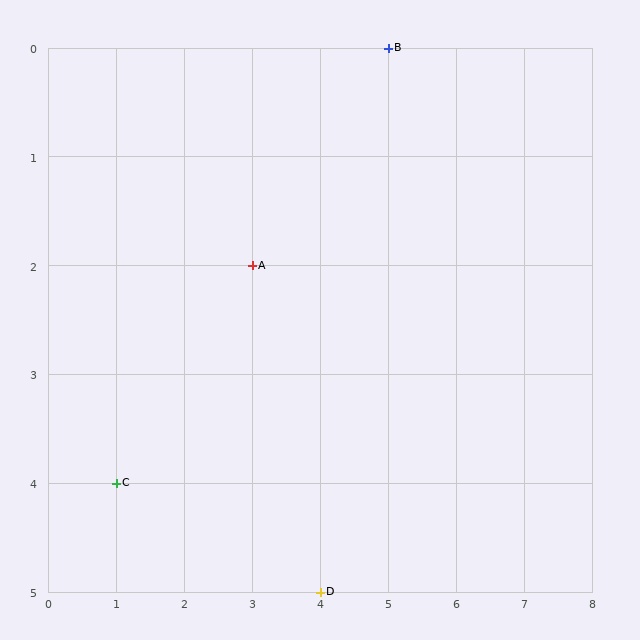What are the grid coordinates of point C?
Point C is at grid coordinates (1, 4).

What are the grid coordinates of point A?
Point A is at grid coordinates (3, 2).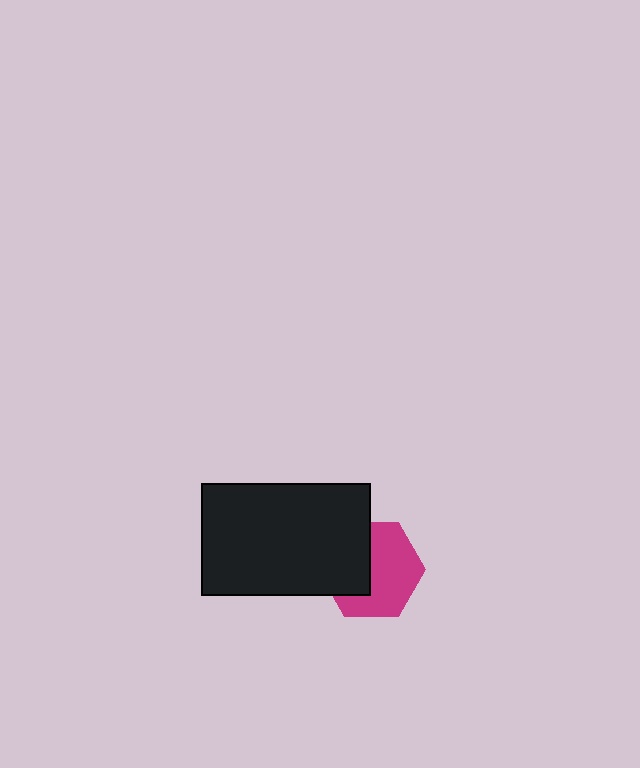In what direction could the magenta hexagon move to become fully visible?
The magenta hexagon could move right. That would shift it out from behind the black rectangle entirely.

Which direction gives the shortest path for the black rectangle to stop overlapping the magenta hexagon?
Moving left gives the shortest separation.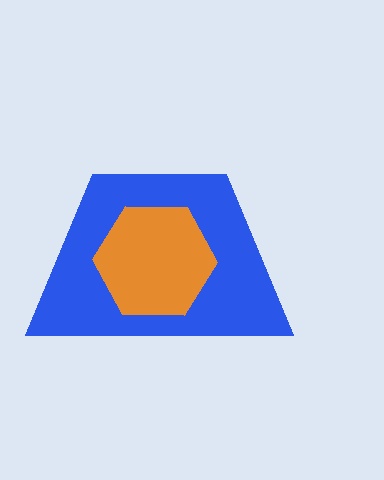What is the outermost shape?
The blue trapezoid.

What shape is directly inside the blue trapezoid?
The orange hexagon.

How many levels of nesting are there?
2.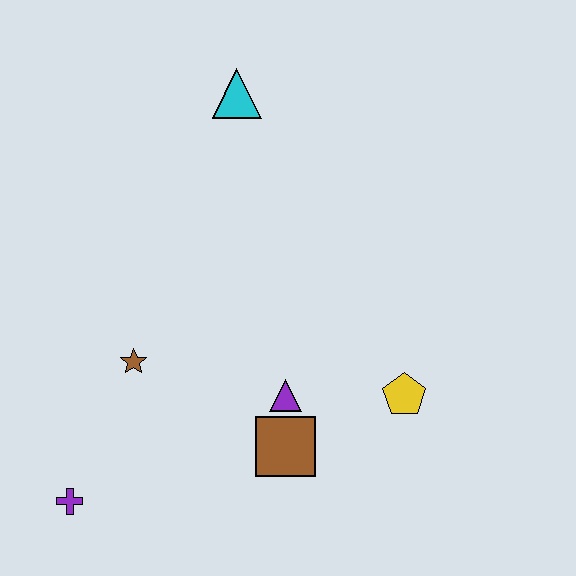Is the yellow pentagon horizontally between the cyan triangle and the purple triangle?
No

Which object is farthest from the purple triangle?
The cyan triangle is farthest from the purple triangle.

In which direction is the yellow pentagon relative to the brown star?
The yellow pentagon is to the right of the brown star.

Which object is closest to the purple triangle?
The brown square is closest to the purple triangle.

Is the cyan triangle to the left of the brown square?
Yes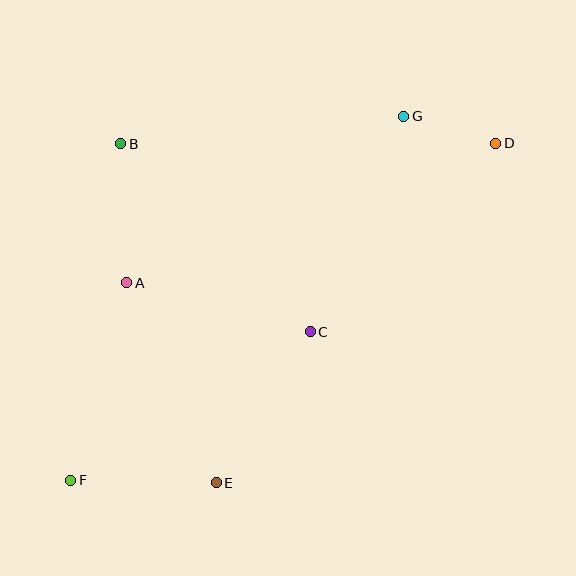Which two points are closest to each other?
Points D and G are closest to each other.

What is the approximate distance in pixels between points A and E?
The distance between A and E is approximately 219 pixels.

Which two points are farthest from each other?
Points D and F are farthest from each other.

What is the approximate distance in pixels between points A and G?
The distance between A and G is approximately 323 pixels.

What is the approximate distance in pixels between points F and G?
The distance between F and G is approximately 493 pixels.